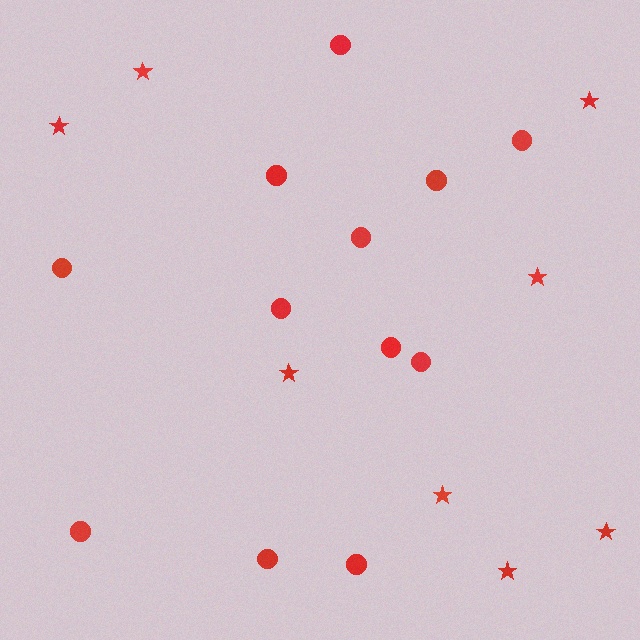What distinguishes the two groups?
There are 2 groups: one group of stars (8) and one group of circles (12).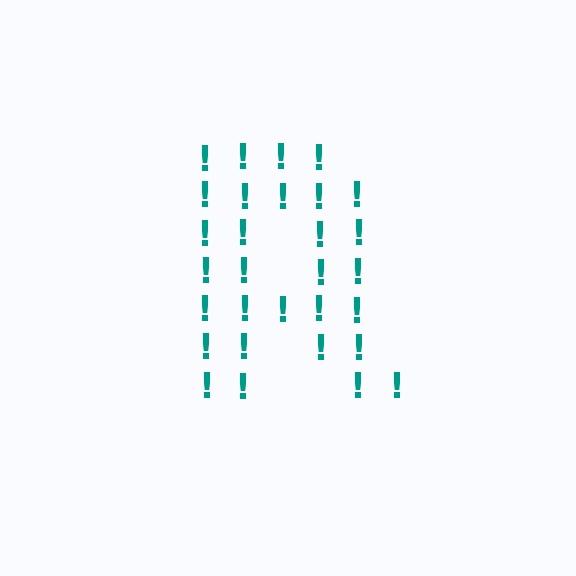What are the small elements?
The small elements are exclamation marks.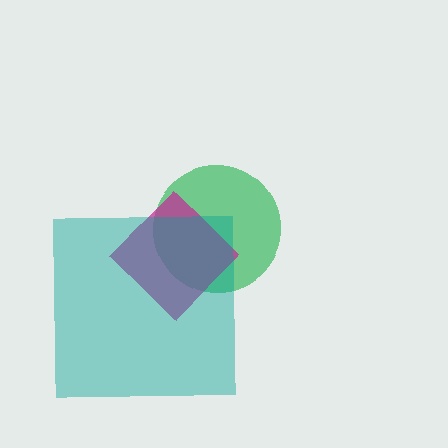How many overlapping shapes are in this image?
There are 3 overlapping shapes in the image.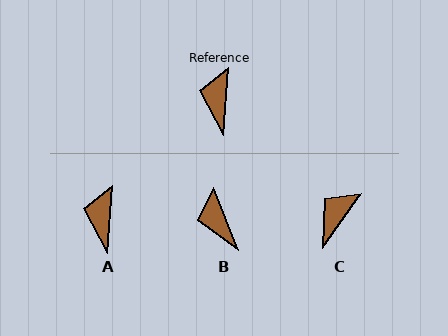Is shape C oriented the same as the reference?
No, it is off by about 31 degrees.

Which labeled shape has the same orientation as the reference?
A.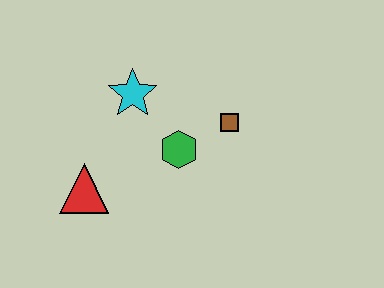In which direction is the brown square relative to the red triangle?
The brown square is to the right of the red triangle.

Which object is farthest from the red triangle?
The brown square is farthest from the red triangle.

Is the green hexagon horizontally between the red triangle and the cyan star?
No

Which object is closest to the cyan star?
The green hexagon is closest to the cyan star.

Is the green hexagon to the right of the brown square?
No